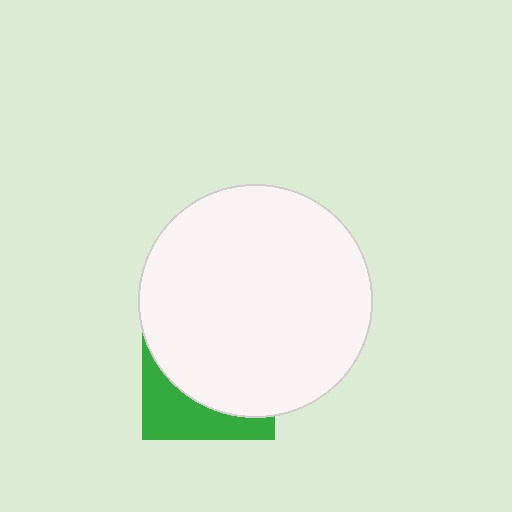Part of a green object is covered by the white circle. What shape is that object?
It is a square.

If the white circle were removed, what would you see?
You would see the complete green square.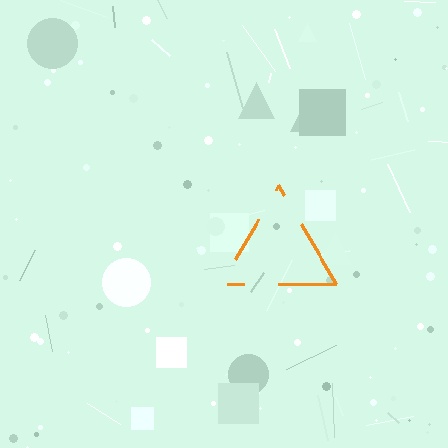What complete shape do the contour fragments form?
The contour fragments form a triangle.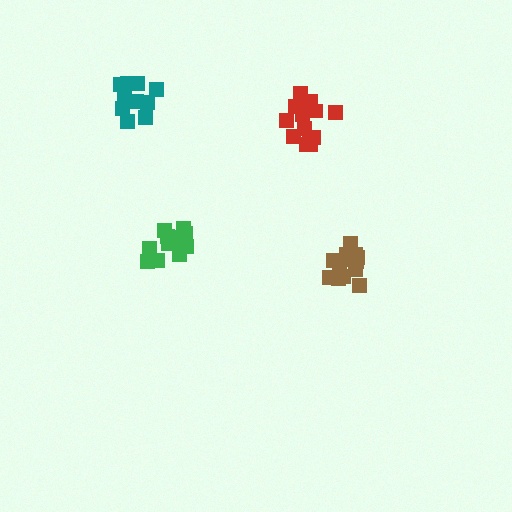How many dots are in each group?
Group 1: 14 dots, Group 2: 13 dots, Group 3: 14 dots, Group 4: 10 dots (51 total).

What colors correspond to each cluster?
The clusters are colored: green, red, brown, teal.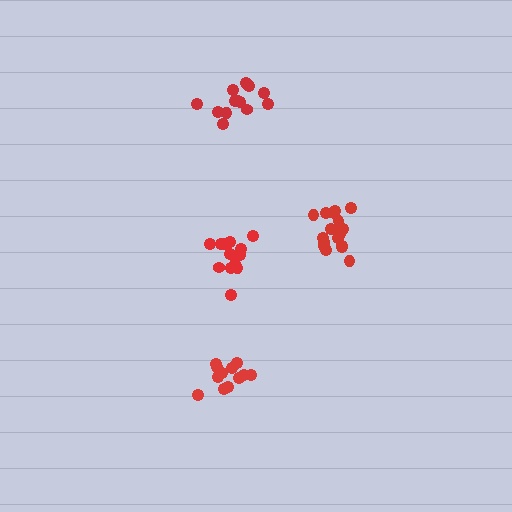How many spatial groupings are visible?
There are 4 spatial groupings.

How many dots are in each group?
Group 1: 13 dots, Group 2: 14 dots, Group 3: 12 dots, Group 4: 17 dots (56 total).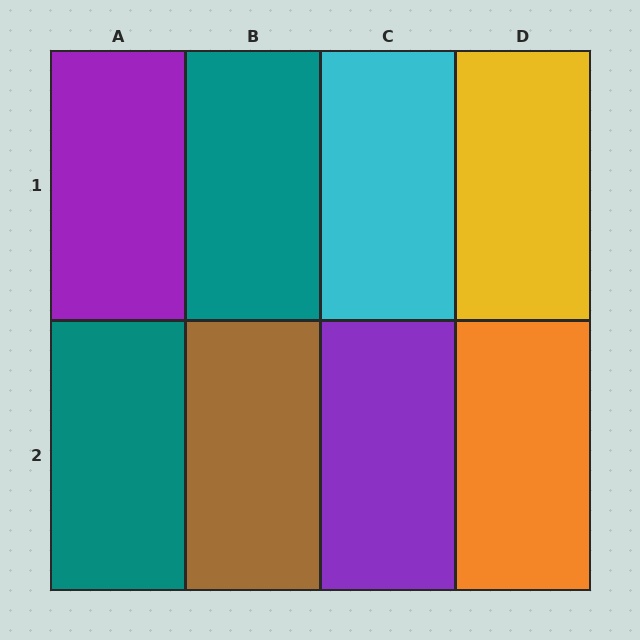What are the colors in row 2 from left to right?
Teal, brown, purple, orange.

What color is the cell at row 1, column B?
Teal.